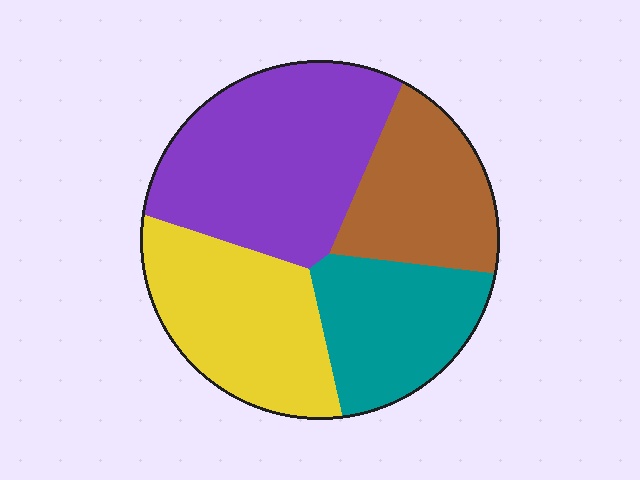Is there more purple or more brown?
Purple.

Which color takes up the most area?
Purple, at roughly 35%.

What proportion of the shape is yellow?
Yellow takes up between a quarter and a half of the shape.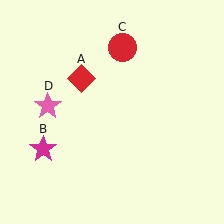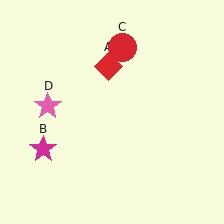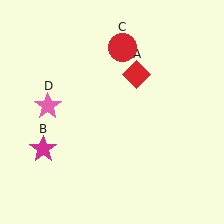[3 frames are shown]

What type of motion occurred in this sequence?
The red diamond (object A) rotated clockwise around the center of the scene.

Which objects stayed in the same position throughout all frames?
Magenta star (object B) and red circle (object C) and pink star (object D) remained stationary.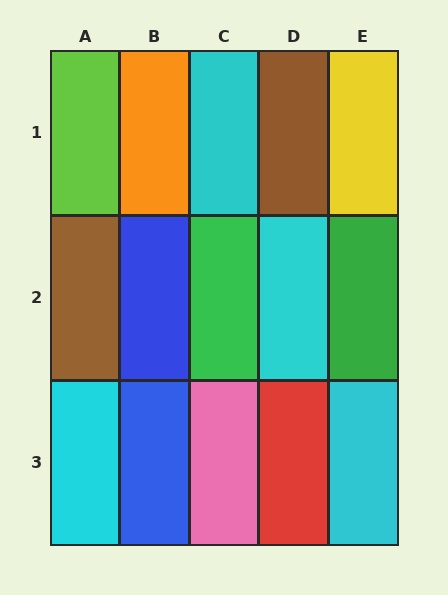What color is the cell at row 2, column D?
Cyan.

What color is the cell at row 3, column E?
Cyan.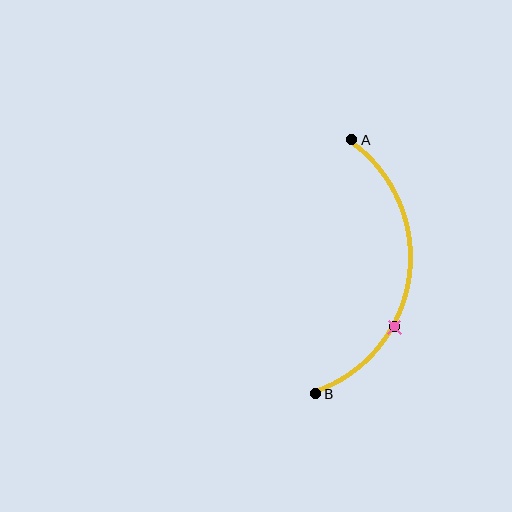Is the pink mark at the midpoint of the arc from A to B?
No. The pink mark lies on the arc but is closer to endpoint B. The arc midpoint would be at the point on the curve equidistant along the arc from both A and B.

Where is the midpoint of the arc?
The arc midpoint is the point on the curve farthest from the straight line joining A and B. It sits to the right of that line.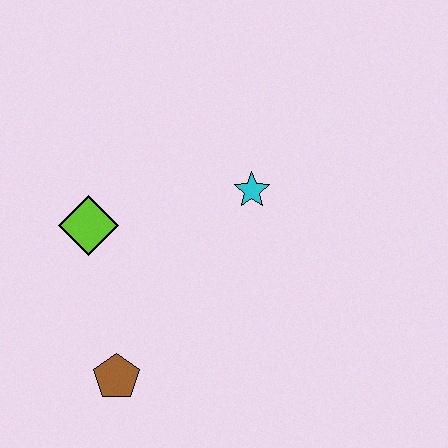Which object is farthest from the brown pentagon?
The cyan star is farthest from the brown pentagon.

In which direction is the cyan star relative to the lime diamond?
The cyan star is to the right of the lime diamond.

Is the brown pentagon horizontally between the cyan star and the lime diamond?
Yes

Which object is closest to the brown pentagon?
The lime diamond is closest to the brown pentagon.